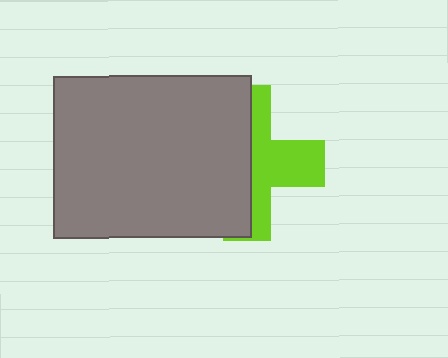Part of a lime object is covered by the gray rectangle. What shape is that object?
It is a cross.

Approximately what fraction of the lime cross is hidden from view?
Roughly 54% of the lime cross is hidden behind the gray rectangle.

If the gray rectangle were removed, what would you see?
You would see the complete lime cross.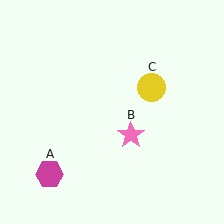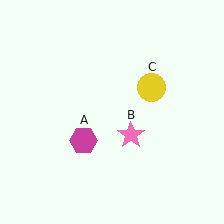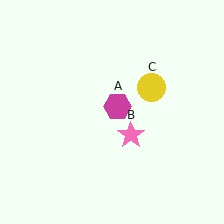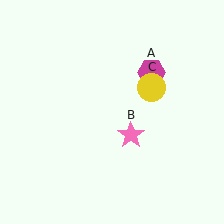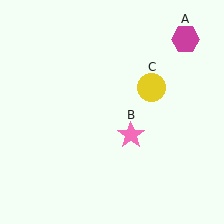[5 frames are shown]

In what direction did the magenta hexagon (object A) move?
The magenta hexagon (object A) moved up and to the right.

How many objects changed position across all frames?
1 object changed position: magenta hexagon (object A).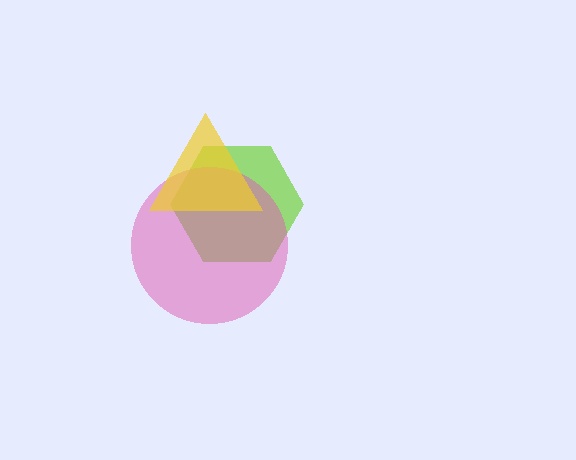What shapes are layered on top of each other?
The layered shapes are: a lime hexagon, a pink circle, a yellow triangle.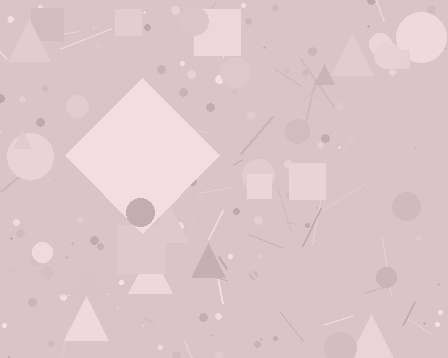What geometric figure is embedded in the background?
A diamond is embedded in the background.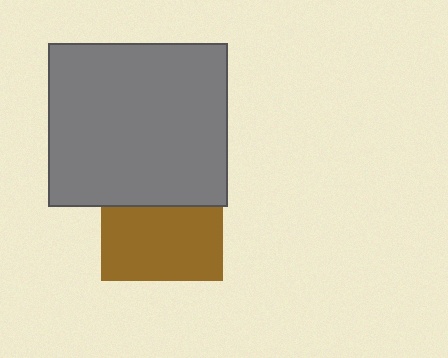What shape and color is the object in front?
The object in front is a gray rectangle.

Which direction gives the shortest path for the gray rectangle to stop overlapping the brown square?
Moving up gives the shortest separation.